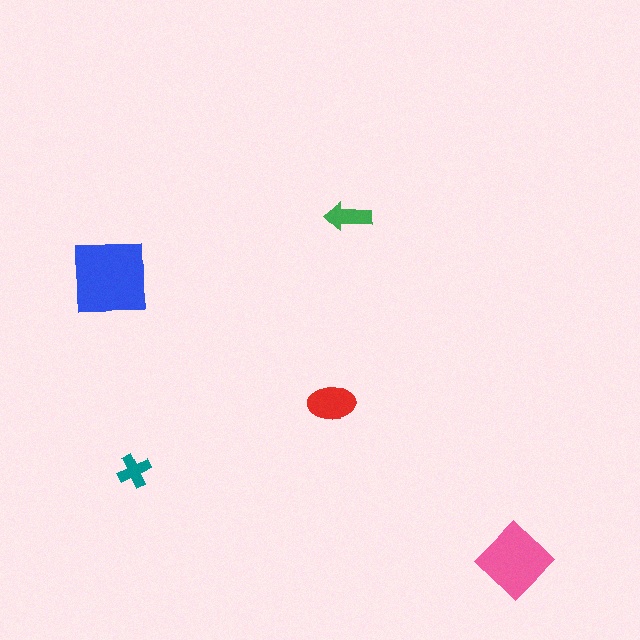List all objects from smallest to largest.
The teal cross, the green arrow, the red ellipse, the pink diamond, the blue square.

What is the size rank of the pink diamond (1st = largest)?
2nd.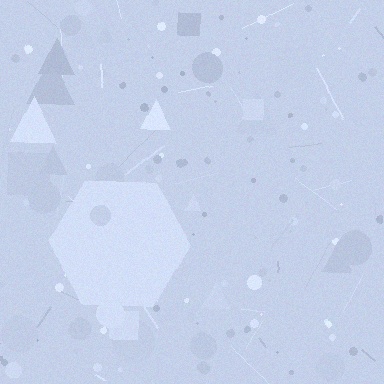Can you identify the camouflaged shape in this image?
The camouflaged shape is a hexagon.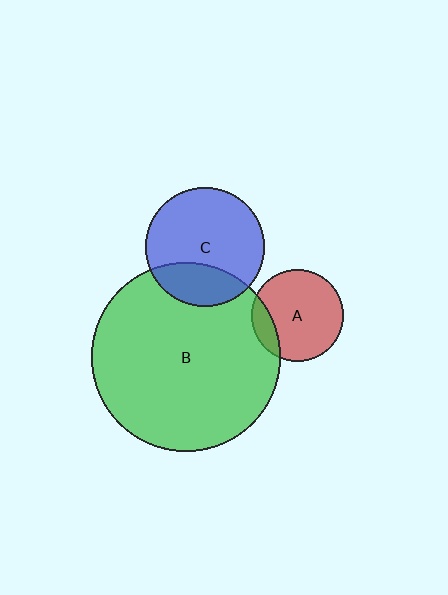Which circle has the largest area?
Circle B (green).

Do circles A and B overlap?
Yes.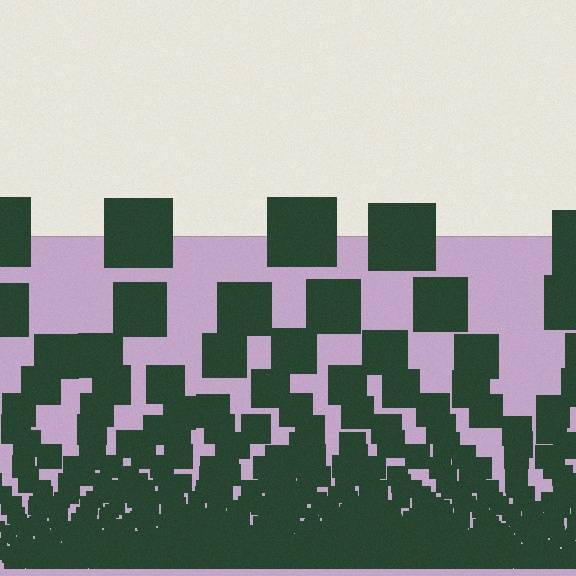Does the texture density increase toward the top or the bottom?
Density increases toward the bottom.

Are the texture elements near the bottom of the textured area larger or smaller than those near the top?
Smaller. The gradient is inverted — elements near the bottom are smaller and denser.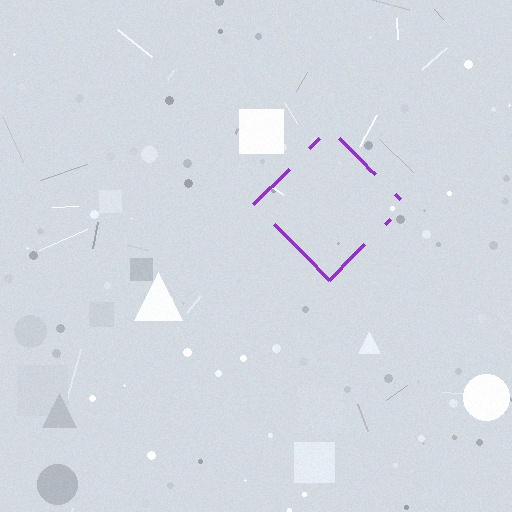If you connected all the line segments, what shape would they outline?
They would outline a diamond.